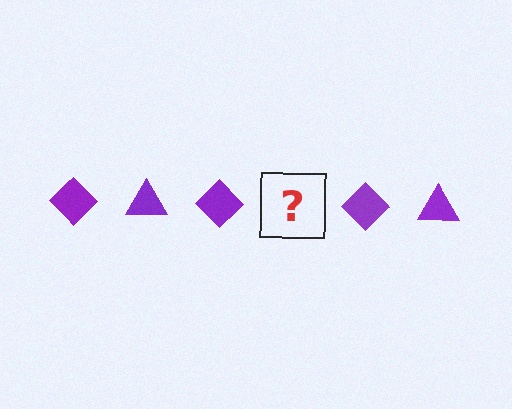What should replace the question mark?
The question mark should be replaced with a purple triangle.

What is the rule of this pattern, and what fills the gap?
The rule is that the pattern cycles through diamond, triangle shapes in purple. The gap should be filled with a purple triangle.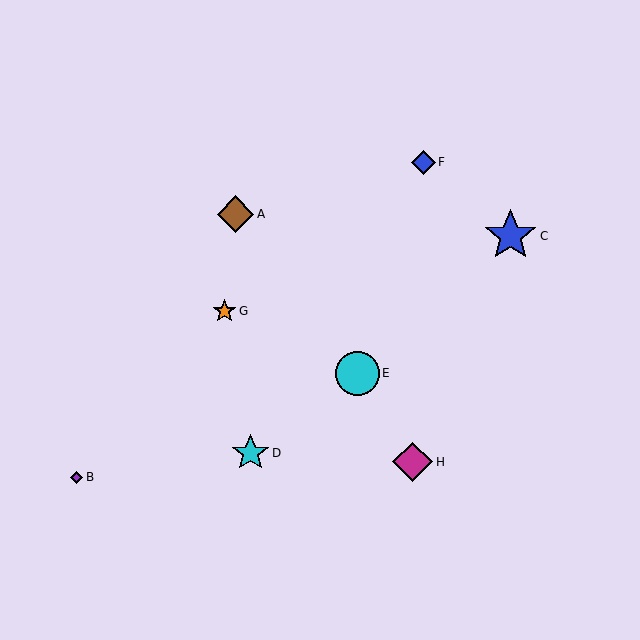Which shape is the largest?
The blue star (labeled C) is the largest.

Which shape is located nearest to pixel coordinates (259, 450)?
The cyan star (labeled D) at (251, 453) is nearest to that location.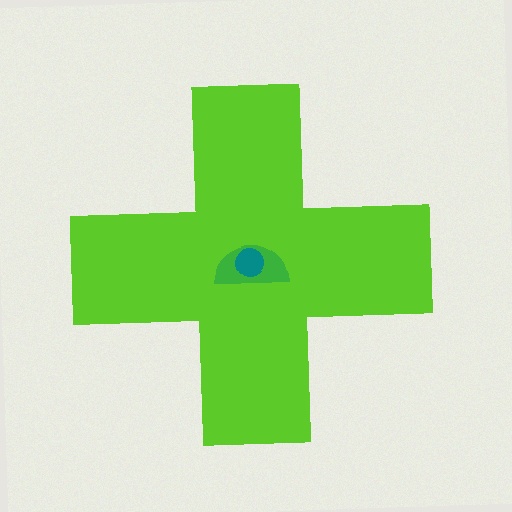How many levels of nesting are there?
3.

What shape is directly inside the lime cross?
The green semicircle.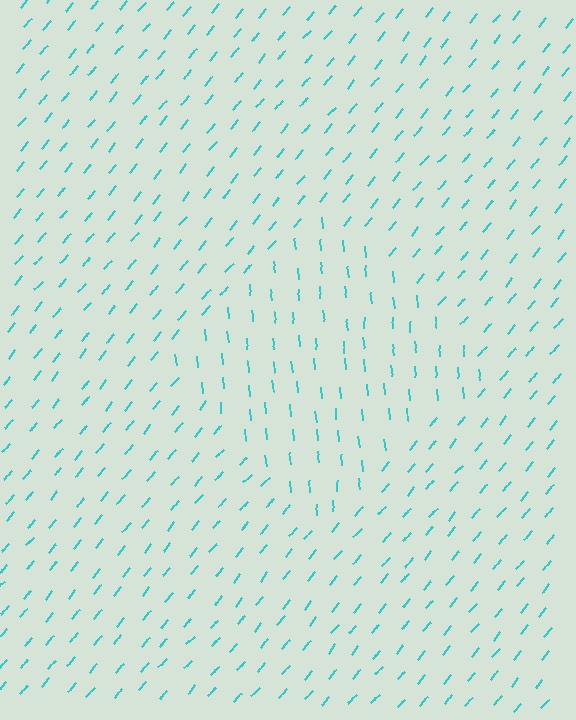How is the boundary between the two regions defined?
The boundary is defined purely by a change in line orientation (approximately 45 degrees difference). All lines are the same color and thickness.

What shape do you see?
I see a diamond.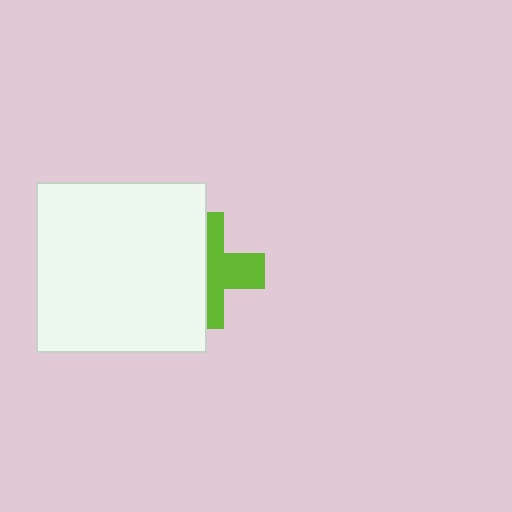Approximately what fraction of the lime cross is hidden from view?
Roughly 53% of the lime cross is hidden behind the white square.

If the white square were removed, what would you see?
You would see the complete lime cross.